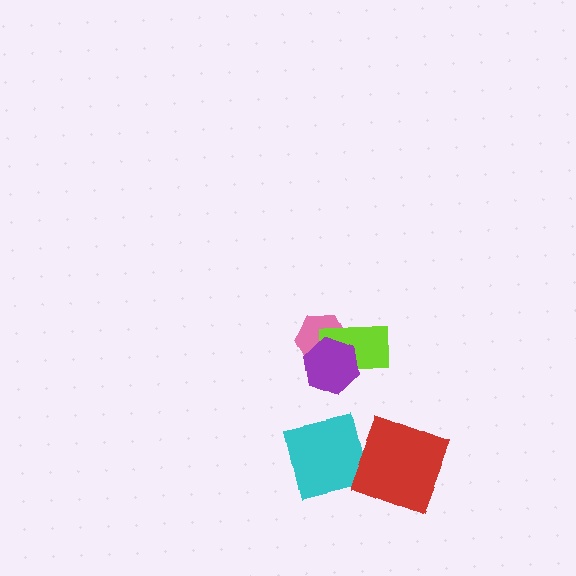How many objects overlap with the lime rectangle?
2 objects overlap with the lime rectangle.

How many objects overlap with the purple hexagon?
2 objects overlap with the purple hexagon.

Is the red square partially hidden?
No, no other shape covers it.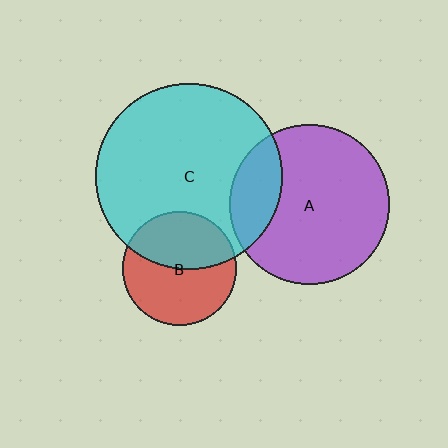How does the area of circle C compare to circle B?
Approximately 2.7 times.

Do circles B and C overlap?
Yes.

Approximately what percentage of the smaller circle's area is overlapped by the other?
Approximately 45%.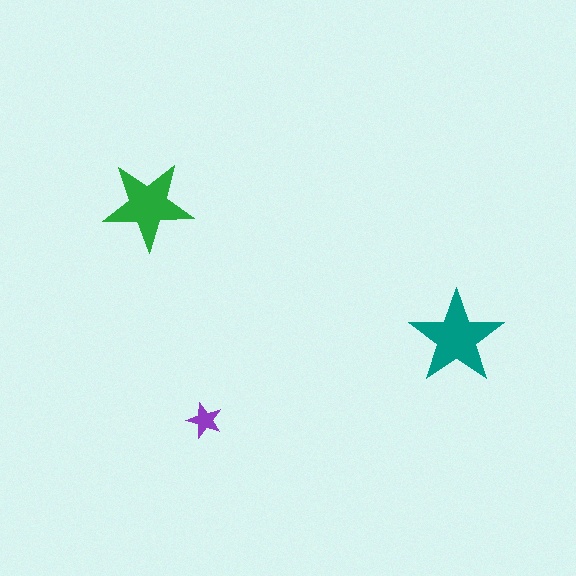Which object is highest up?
The green star is topmost.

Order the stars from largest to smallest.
the teal one, the green one, the purple one.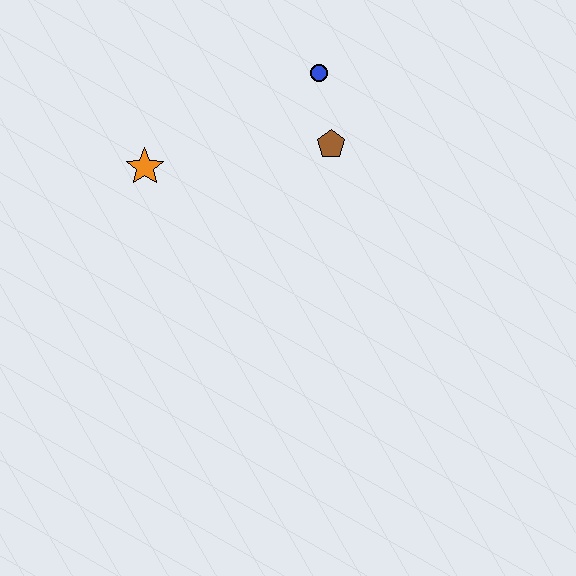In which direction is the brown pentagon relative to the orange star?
The brown pentagon is to the right of the orange star.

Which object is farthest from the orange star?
The blue circle is farthest from the orange star.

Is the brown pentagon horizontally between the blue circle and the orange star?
No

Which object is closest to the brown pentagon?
The blue circle is closest to the brown pentagon.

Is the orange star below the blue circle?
Yes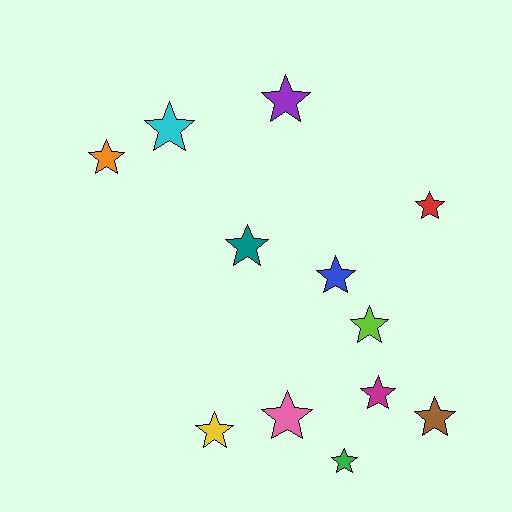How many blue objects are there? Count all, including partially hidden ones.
There is 1 blue object.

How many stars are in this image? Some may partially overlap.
There are 12 stars.